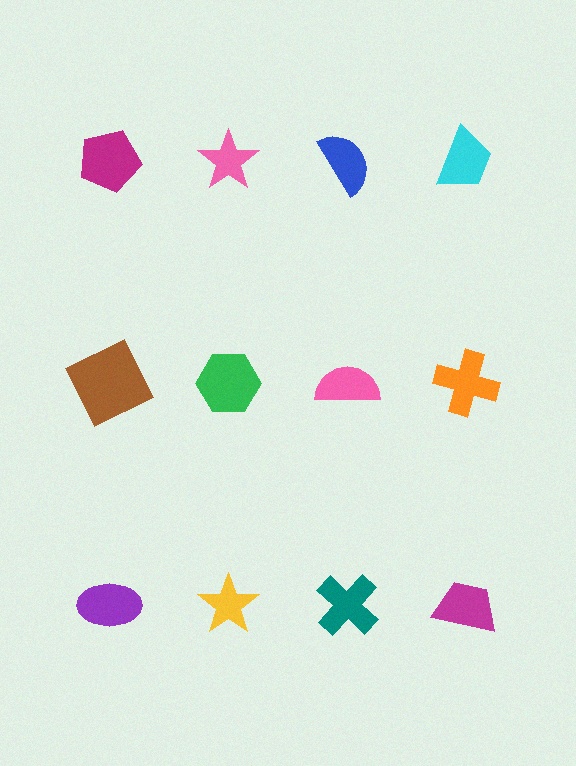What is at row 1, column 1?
A magenta pentagon.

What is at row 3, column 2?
A yellow star.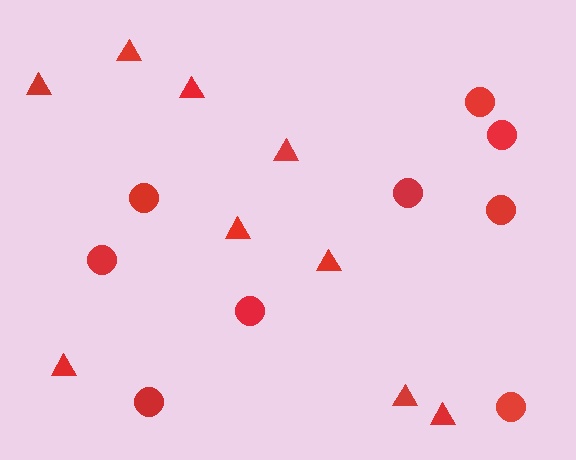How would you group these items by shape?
There are 2 groups: one group of triangles (9) and one group of circles (9).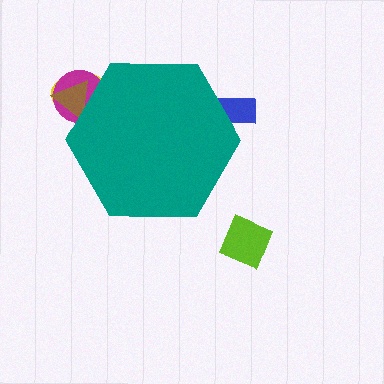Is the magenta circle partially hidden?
Yes, the magenta circle is partially hidden behind the teal hexagon.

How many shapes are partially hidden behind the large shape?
4 shapes are partially hidden.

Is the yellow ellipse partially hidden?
Yes, the yellow ellipse is partially hidden behind the teal hexagon.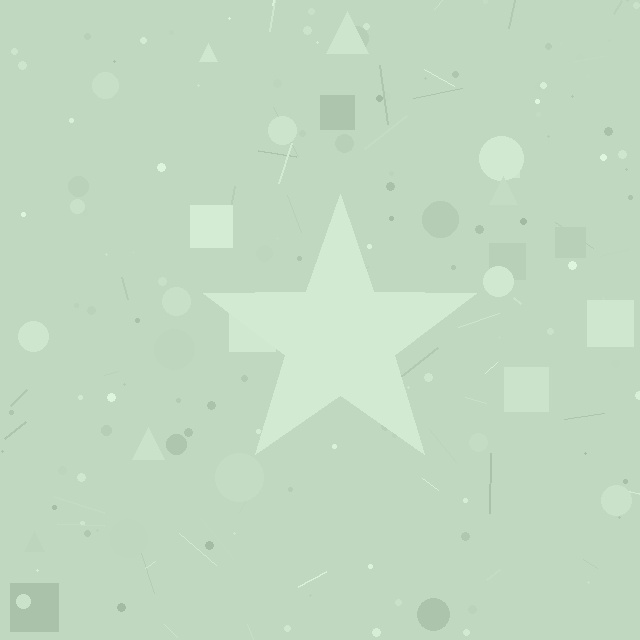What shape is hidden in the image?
A star is hidden in the image.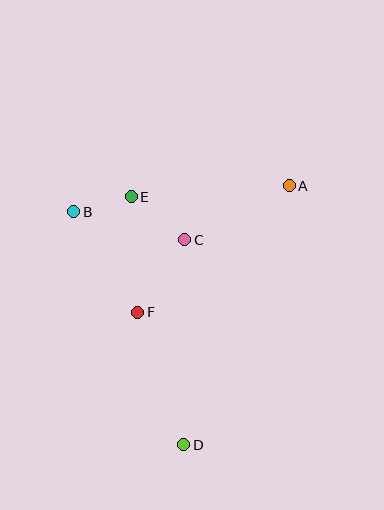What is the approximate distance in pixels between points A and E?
The distance between A and E is approximately 158 pixels.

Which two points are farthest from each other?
Points A and D are farthest from each other.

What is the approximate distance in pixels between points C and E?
The distance between C and E is approximately 69 pixels.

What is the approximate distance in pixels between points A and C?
The distance between A and C is approximately 117 pixels.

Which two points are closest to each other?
Points B and E are closest to each other.